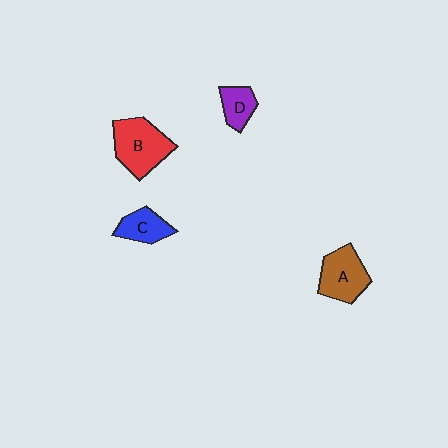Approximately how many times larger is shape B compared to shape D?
Approximately 2.1 times.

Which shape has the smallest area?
Shape D (purple).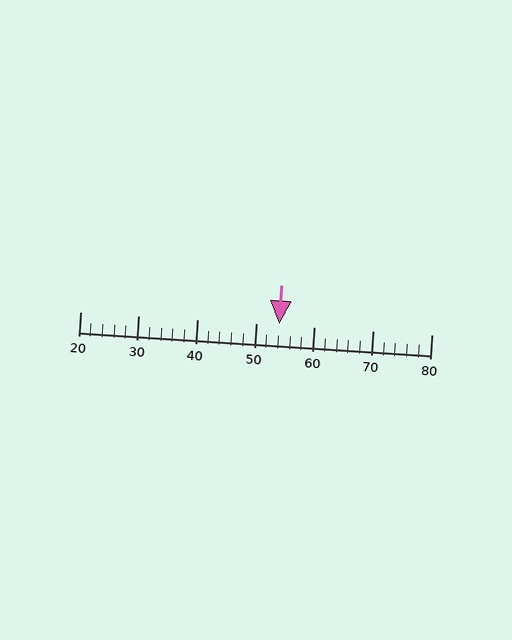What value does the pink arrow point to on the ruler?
The pink arrow points to approximately 54.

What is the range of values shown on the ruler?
The ruler shows values from 20 to 80.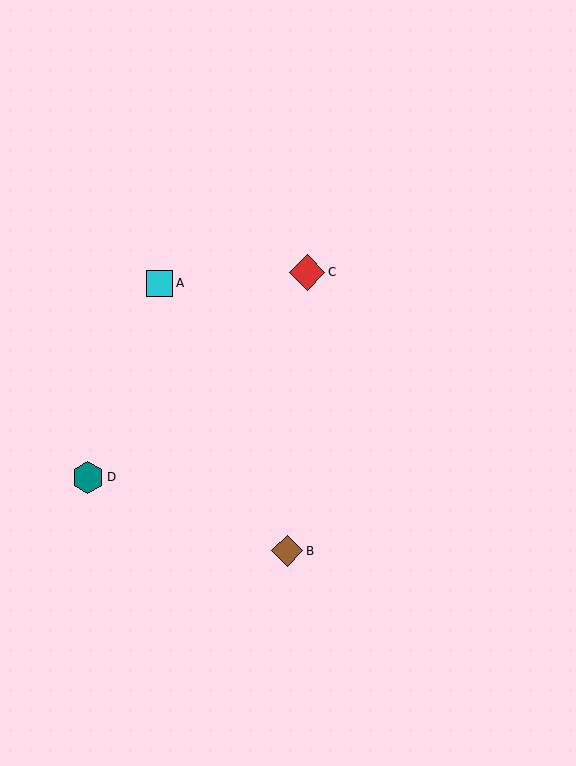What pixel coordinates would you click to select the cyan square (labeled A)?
Click at (160, 283) to select the cyan square A.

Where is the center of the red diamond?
The center of the red diamond is at (307, 272).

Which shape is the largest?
The red diamond (labeled C) is the largest.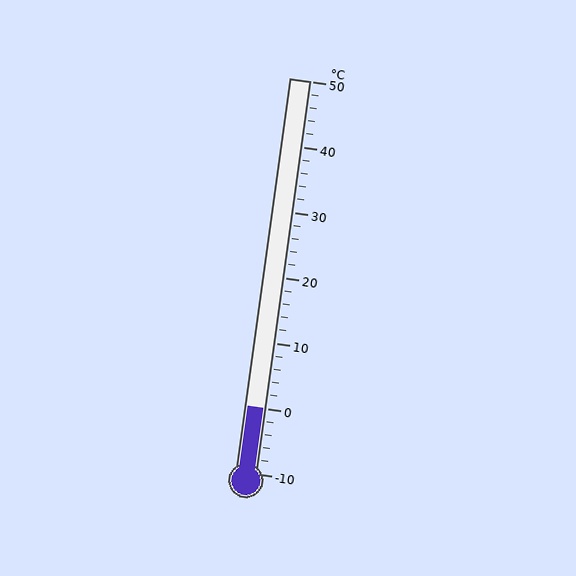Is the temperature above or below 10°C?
The temperature is below 10°C.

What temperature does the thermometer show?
The thermometer shows approximately 0°C.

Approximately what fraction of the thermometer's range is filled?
The thermometer is filled to approximately 15% of its range.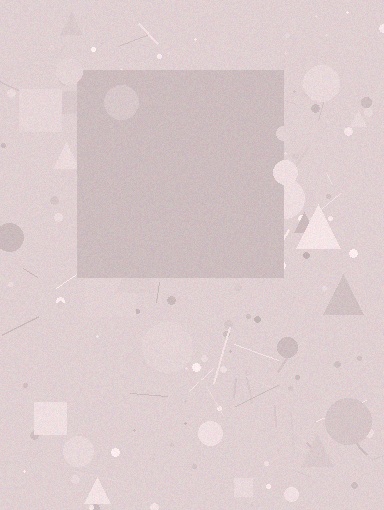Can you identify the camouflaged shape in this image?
The camouflaged shape is a square.